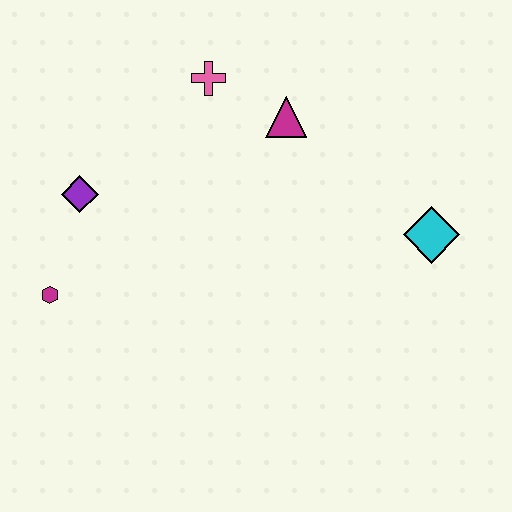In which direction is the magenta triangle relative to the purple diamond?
The magenta triangle is to the right of the purple diamond.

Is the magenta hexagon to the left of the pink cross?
Yes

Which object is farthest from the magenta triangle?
The magenta hexagon is farthest from the magenta triangle.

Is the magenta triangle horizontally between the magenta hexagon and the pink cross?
No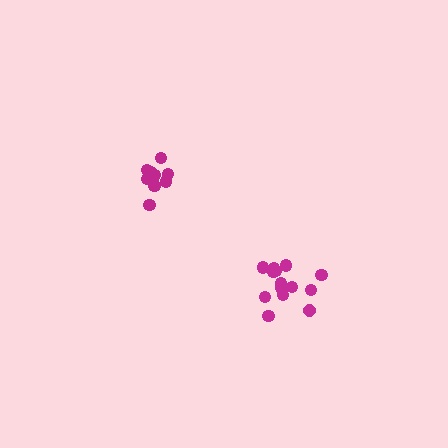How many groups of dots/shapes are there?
There are 2 groups.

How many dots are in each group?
Group 1: 14 dots, Group 2: 10 dots (24 total).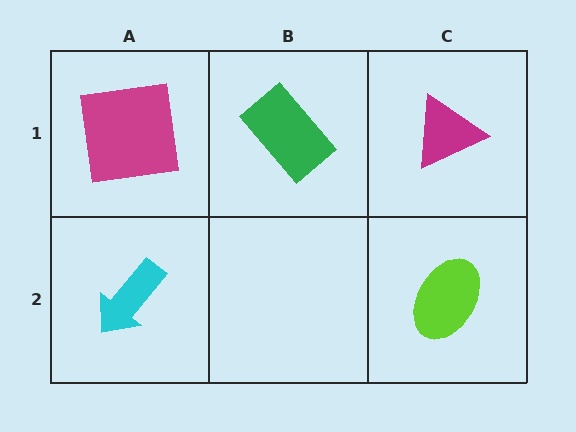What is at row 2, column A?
A cyan arrow.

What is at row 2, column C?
A lime ellipse.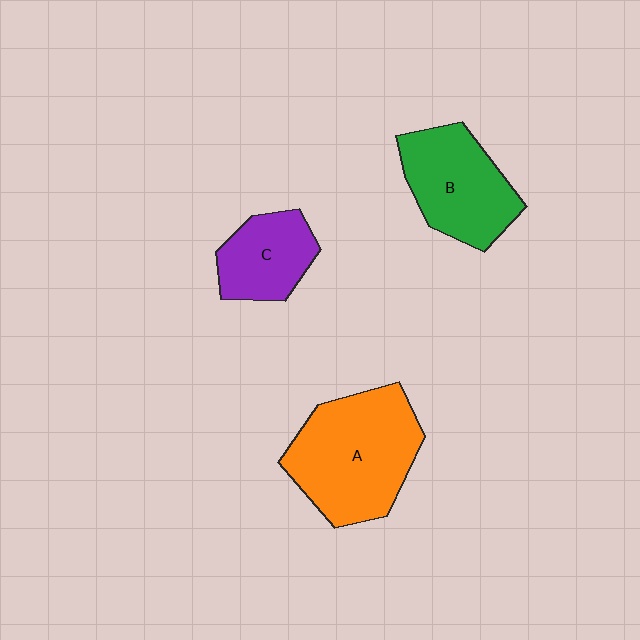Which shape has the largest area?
Shape A (orange).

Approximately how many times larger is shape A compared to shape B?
Approximately 1.3 times.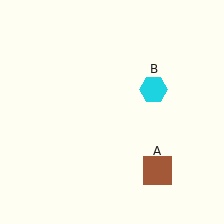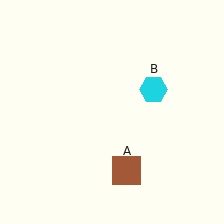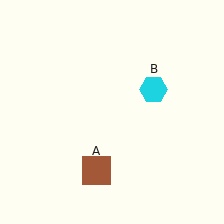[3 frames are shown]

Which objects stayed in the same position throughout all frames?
Cyan hexagon (object B) remained stationary.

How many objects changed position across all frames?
1 object changed position: brown square (object A).